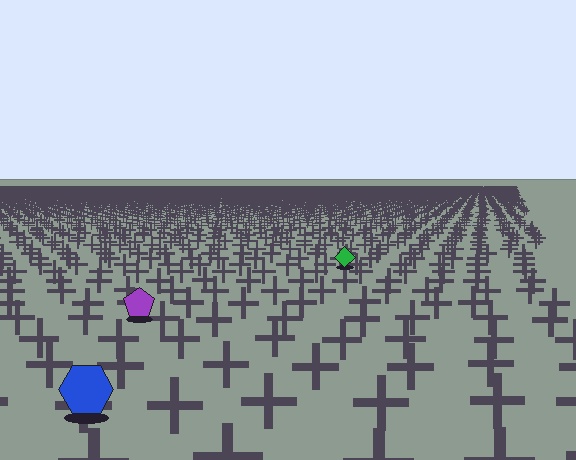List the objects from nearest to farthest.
From nearest to farthest: the blue hexagon, the purple pentagon, the green diamond.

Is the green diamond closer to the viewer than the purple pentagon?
No. The purple pentagon is closer — you can tell from the texture gradient: the ground texture is coarser near it.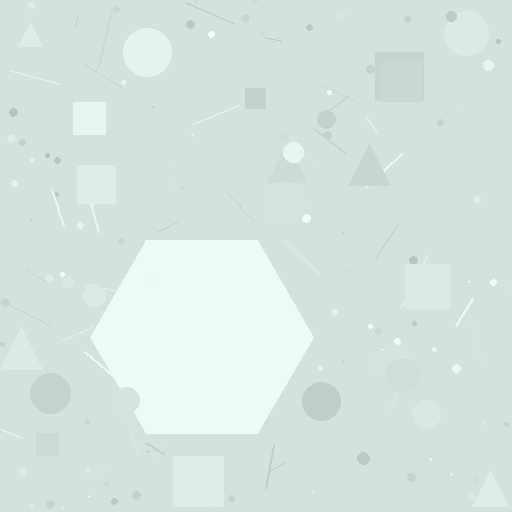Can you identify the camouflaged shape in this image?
The camouflaged shape is a hexagon.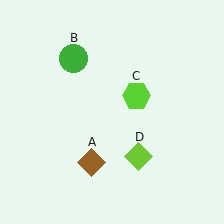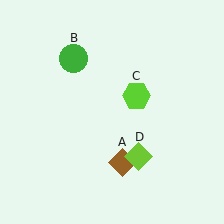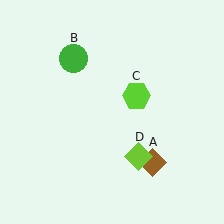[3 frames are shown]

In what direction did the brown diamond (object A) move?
The brown diamond (object A) moved right.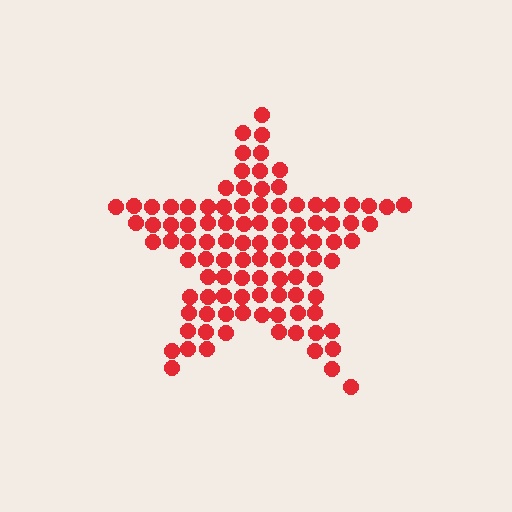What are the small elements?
The small elements are circles.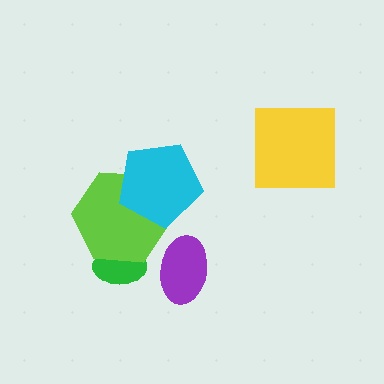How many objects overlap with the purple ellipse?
0 objects overlap with the purple ellipse.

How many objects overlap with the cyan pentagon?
1 object overlaps with the cyan pentagon.